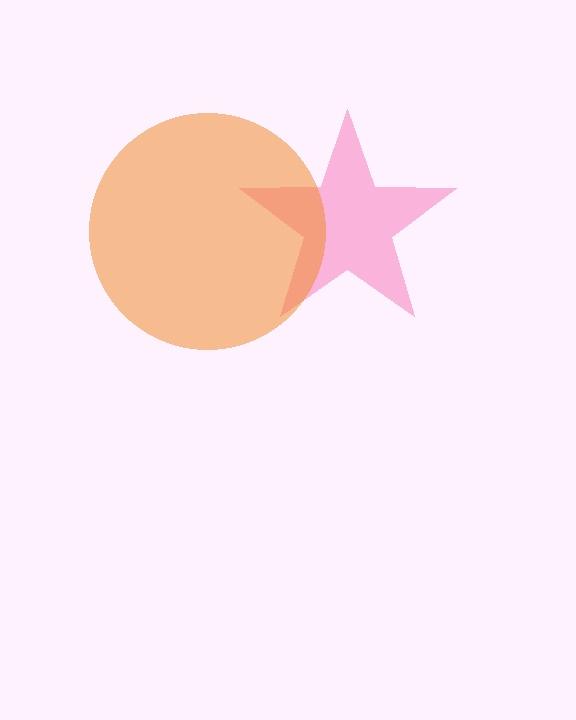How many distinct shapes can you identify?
There are 2 distinct shapes: a pink star, an orange circle.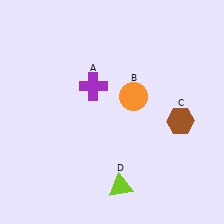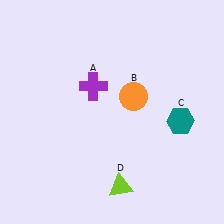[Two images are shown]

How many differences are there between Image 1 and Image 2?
There is 1 difference between the two images.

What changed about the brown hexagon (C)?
In Image 1, C is brown. In Image 2, it changed to teal.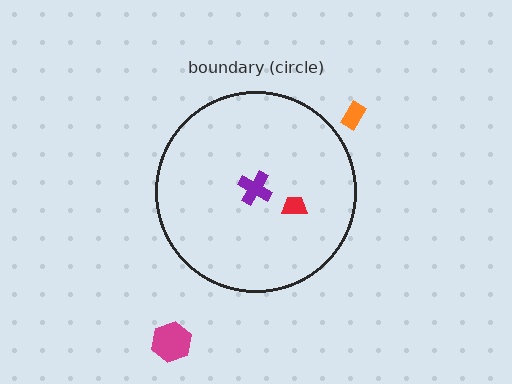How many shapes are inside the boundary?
2 inside, 2 outside.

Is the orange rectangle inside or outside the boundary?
Outside.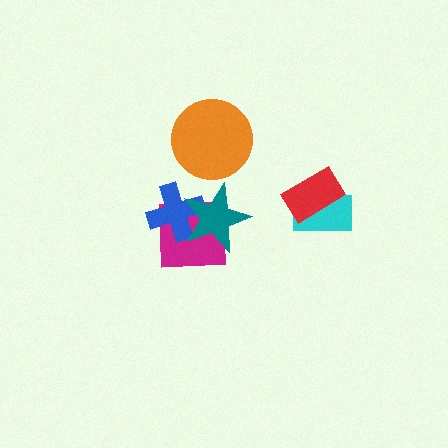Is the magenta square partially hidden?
Yes, it is partially covered by another shape.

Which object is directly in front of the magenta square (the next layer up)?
The blue cross is directly in front of the magenta square.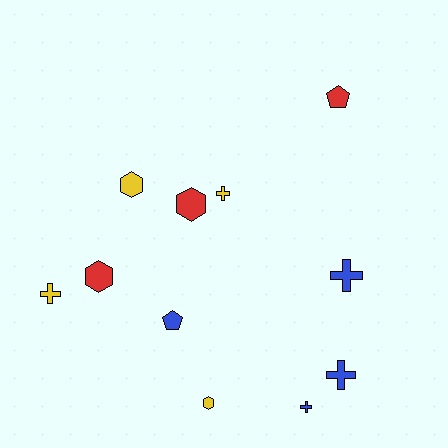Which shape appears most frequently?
Cross, with 5 objects.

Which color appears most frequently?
Yellow, with 4 objects.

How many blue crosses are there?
There are 3 blue crosses.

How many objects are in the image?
There are 11 objects.